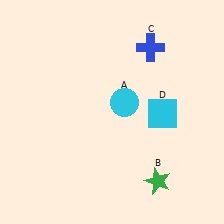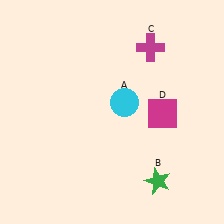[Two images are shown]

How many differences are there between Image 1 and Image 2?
There are 2 differences between the two images.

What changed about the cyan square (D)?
In Image 1, D is cyan. In Image 2, it changed to magenta.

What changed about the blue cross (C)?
In Image 1, C is blue. In Image 2, it changed to magenta.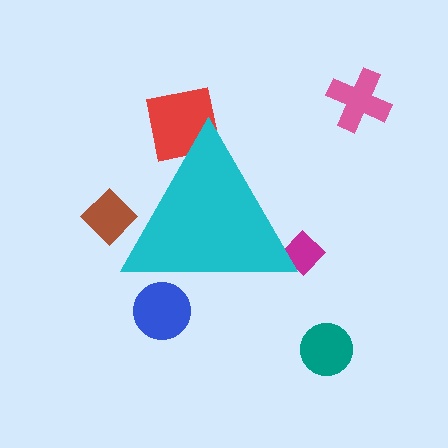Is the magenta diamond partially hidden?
Yes, the magenta diamond is partially hidden behind the cyan triangle.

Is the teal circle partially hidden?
No, the teal circle is fully visible.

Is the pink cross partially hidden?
No, the pink cross is fully visible.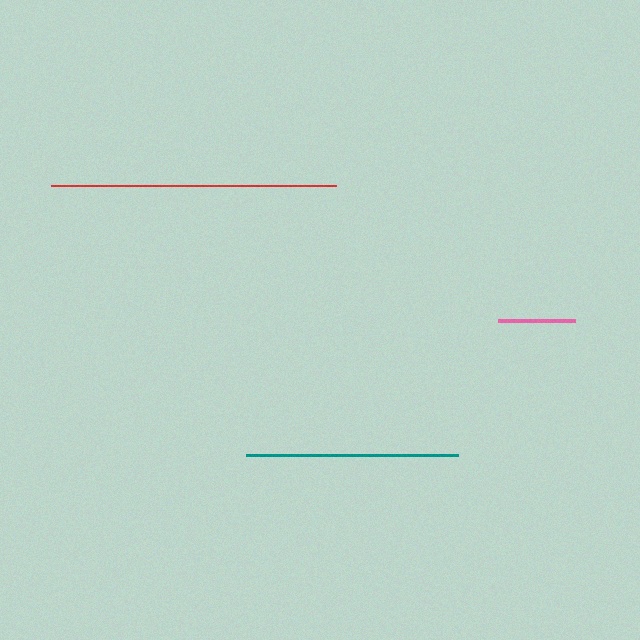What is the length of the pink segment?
The pink segment is approximately 77 pixels long.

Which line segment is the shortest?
The pink line is the shortest at approximately 77 pixels.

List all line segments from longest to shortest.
From longest to shortest: red, teal, pink.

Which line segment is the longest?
The red line is the longest at approximately 285 pixels.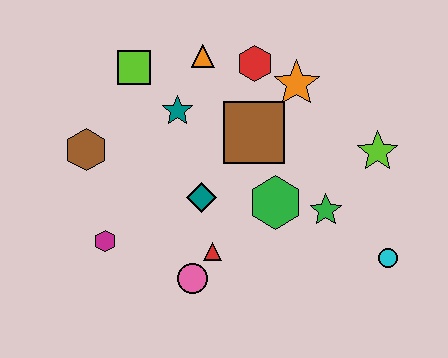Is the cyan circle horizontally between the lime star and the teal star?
No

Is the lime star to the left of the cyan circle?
Yes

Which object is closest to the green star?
The green hexagon is closest to the green star.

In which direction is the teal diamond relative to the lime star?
The teal diamond is to the left of the lime star.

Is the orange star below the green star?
No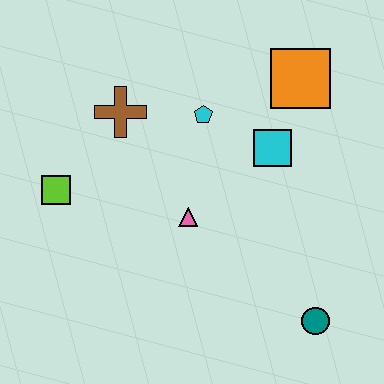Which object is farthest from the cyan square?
The lime square is farthest from the cyan square.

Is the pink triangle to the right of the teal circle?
No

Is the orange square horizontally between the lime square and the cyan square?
No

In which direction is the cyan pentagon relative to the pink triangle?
The cyan pentagon is above the pink triangle.